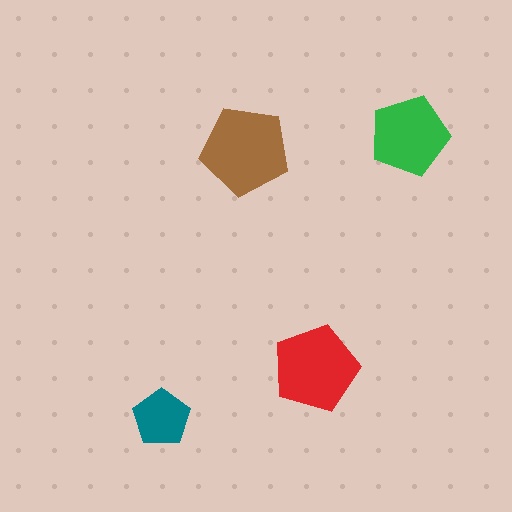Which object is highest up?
The green pentagon is topmost.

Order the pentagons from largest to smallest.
the brown one, the red one, the green one, the teal one.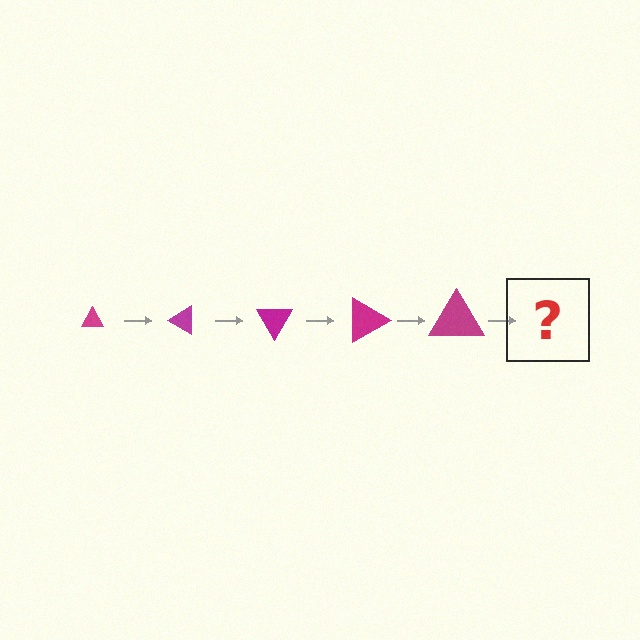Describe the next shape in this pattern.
It should be a triangle, larger than the previous one and rotated 150 degrees from the start.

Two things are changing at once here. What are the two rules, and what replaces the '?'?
The two rules are that the triangle grows larger each step and it rotates 30 degrees each step. The '?' should be a triangle, larger than the previous one and rotated 150 degrees from the start.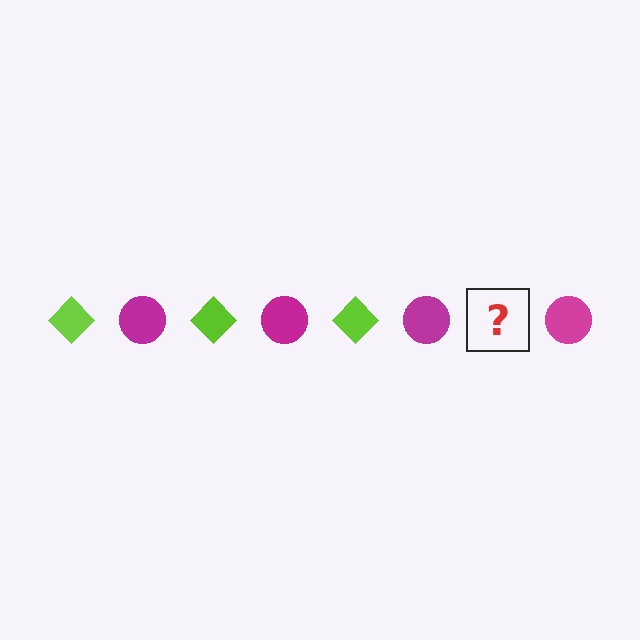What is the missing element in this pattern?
The missing element is a lime diamond.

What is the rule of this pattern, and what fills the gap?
The rule is that the pattern alternates between lime diamond and magenta circle. The gap should be filled with a lime diamond.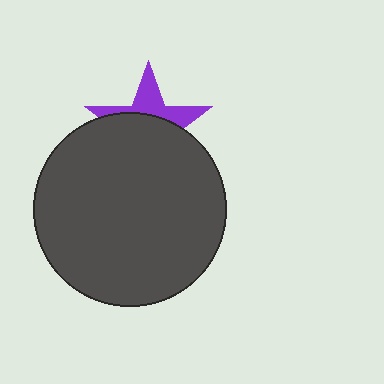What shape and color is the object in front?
The object in front is a dark gray circle.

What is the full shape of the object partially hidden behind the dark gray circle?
The partially hidden object is a purple star.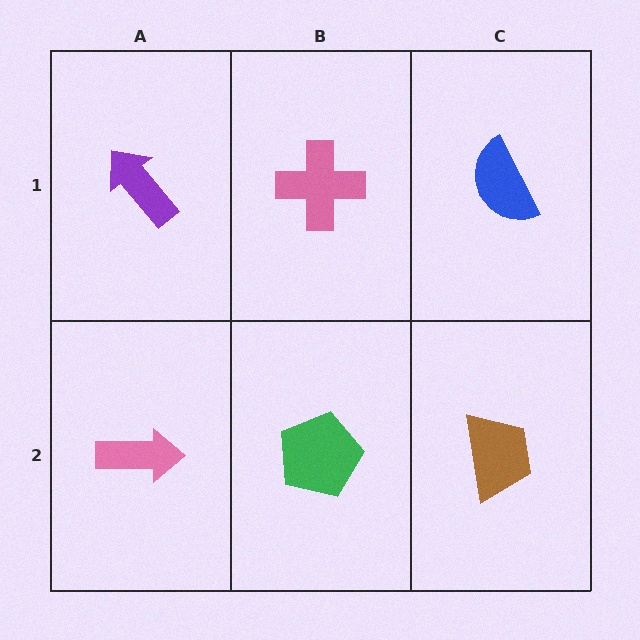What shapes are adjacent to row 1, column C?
A brown trapezoid (row 2, column C), a pink cross (row 1, column B).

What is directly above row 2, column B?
A pink cross.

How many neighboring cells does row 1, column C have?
2.